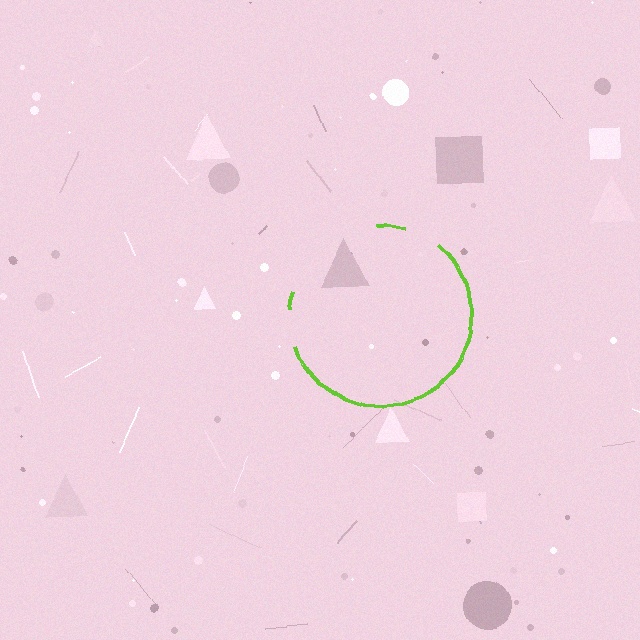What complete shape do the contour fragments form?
The contour fragments form a circle.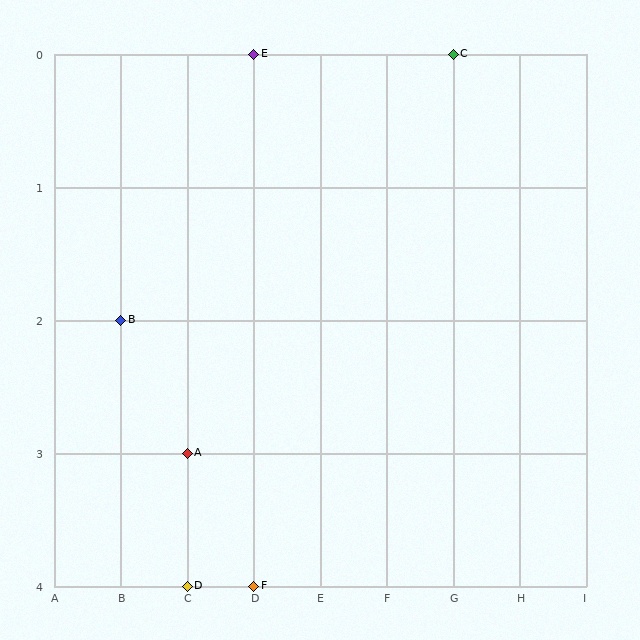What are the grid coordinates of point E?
Point E is at grid coordinates (D, 0).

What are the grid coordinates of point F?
Point F is at grid coordinates (D, 4).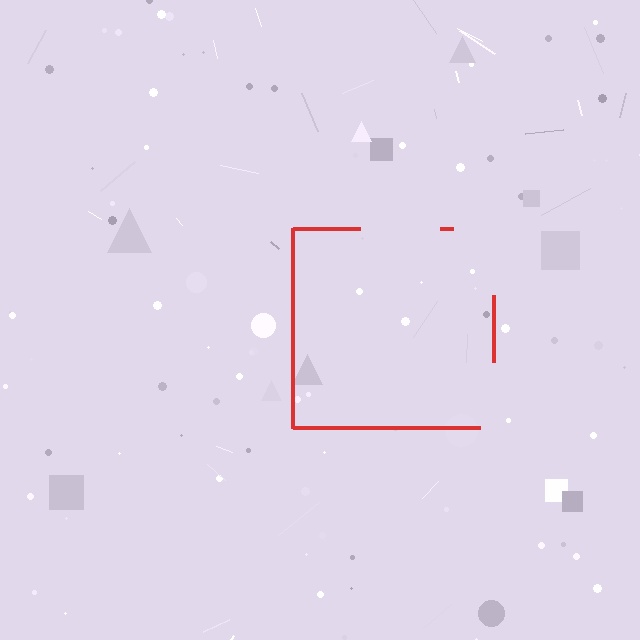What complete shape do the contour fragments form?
The contour fragments form a square.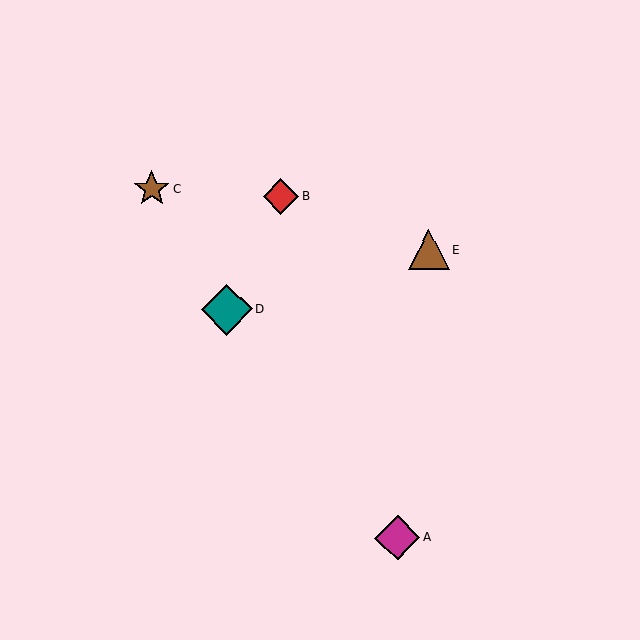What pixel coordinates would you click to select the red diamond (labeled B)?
Click at (281, 197) to select the red diamond B.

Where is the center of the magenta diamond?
The center of the magenta diamond is at (398, 538).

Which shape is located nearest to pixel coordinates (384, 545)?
The magenta diamond (labeled A) at (398, 538) is nearest to that location.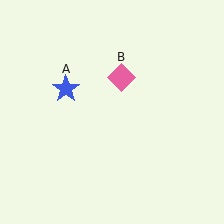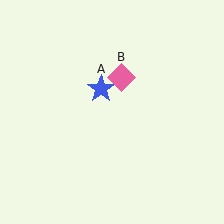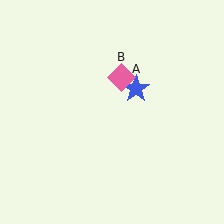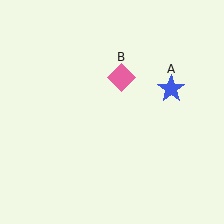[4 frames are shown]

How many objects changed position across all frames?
1 object changed position: blue star (object A).